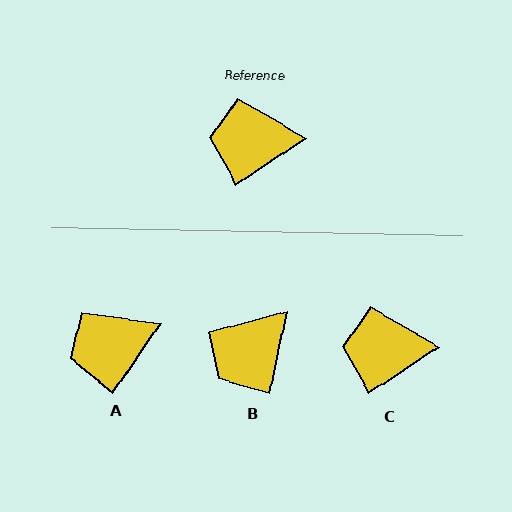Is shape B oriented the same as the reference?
No, it is off by about 45 degrees.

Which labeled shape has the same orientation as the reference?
C.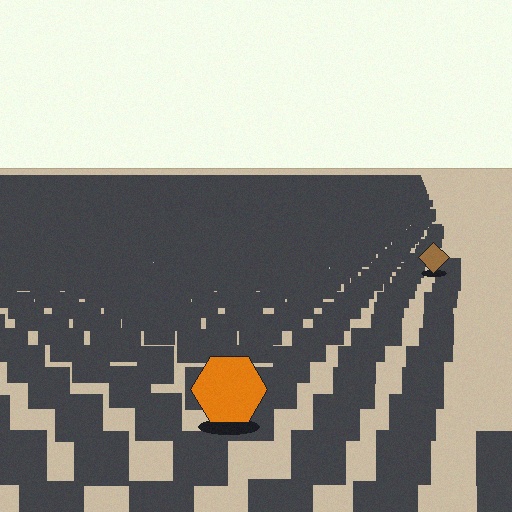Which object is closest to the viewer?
The orange hexagon is closest. The texture marks near it are larger and more spread out.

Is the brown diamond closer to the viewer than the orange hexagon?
No. The orange hexagon is closer — you can tell from the texture gradient: the ground texture is coarser near it.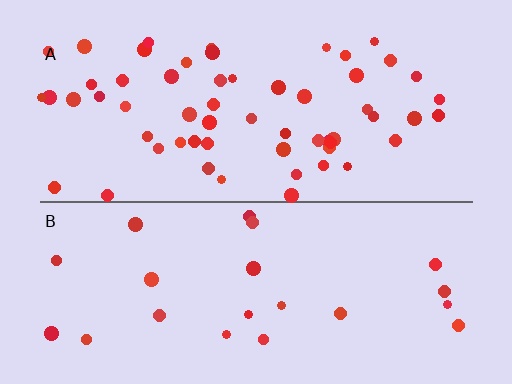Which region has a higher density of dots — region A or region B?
A (the top).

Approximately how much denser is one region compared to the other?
Approximately 2.7× — region A over region B.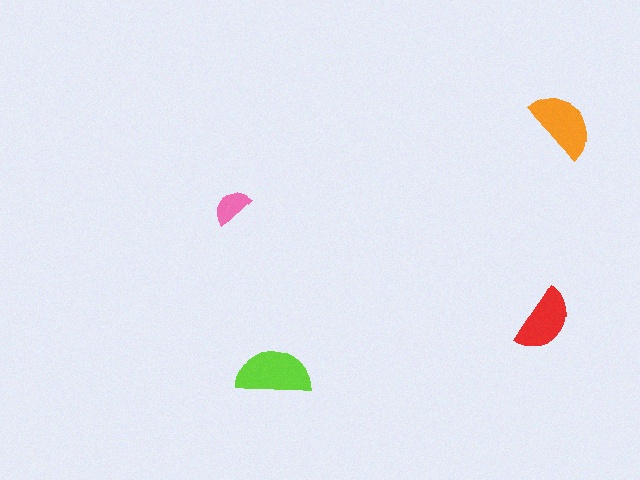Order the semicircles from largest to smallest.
the lime one, the orange one, the red one, the pink one.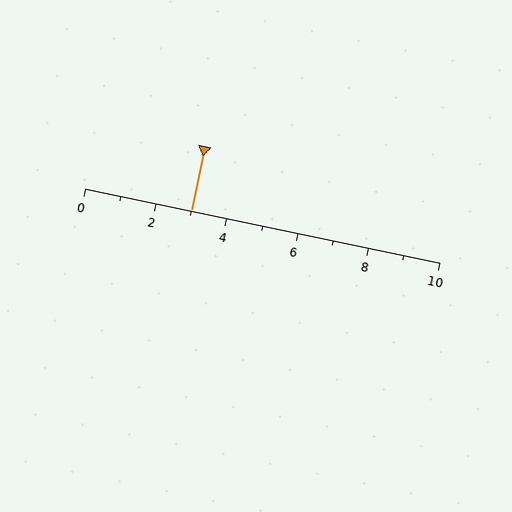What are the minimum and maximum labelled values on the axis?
The axis runs from 0 to 10.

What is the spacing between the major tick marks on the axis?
The major ticks are spaced 2 apart.